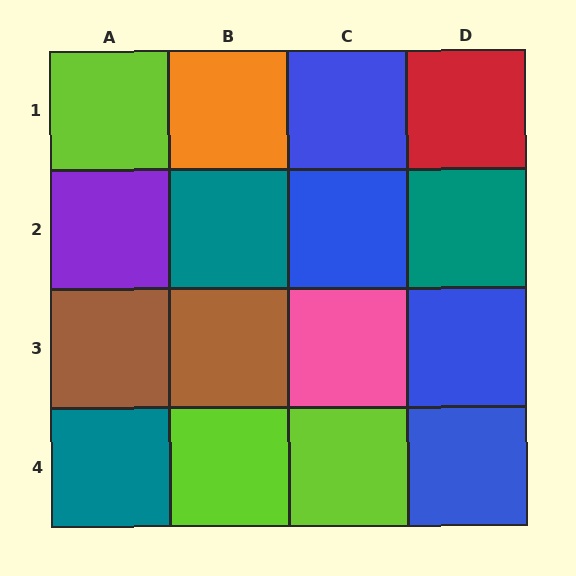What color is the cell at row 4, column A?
Teal.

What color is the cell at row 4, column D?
Blue.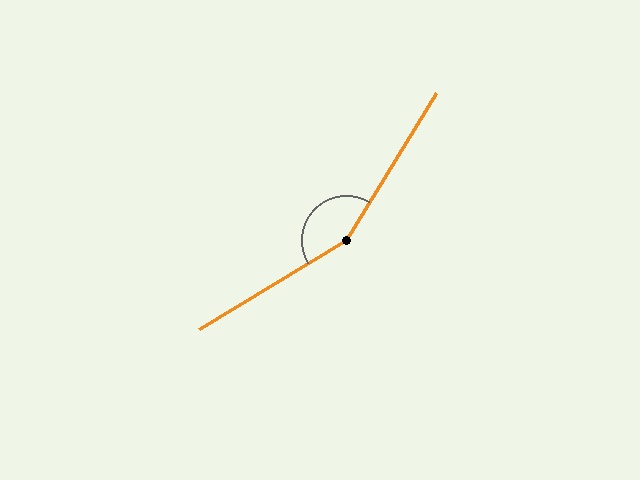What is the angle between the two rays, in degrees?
Approximately 153 degrees.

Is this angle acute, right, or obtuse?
It is obtuse.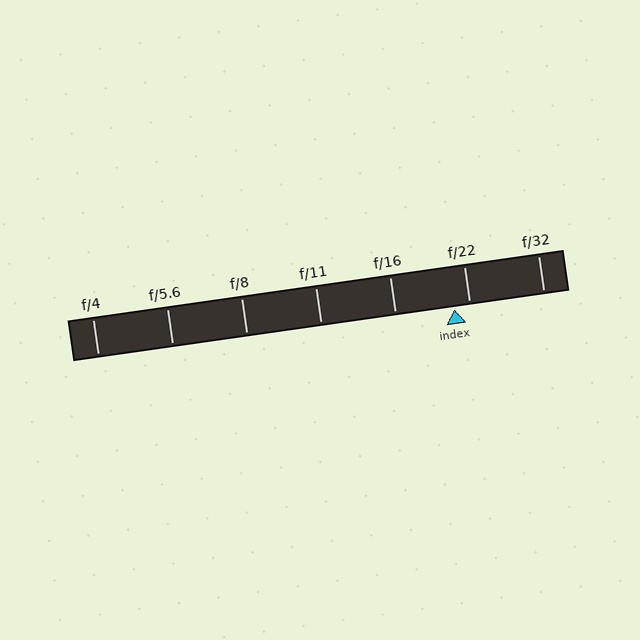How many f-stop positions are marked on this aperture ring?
There are 7 f-stop positions marked.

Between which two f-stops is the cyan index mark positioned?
The index mark is between f/16 and f/22.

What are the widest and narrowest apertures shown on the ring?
The widest aperture shown is f/4 and the narrowest is f/32.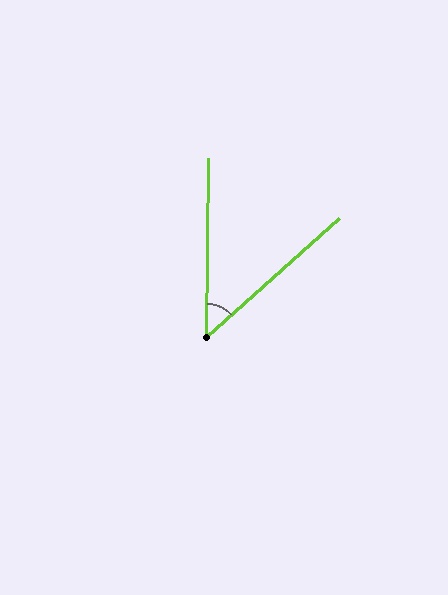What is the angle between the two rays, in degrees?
Approximately 48 degrees.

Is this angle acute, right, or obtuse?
It is acute.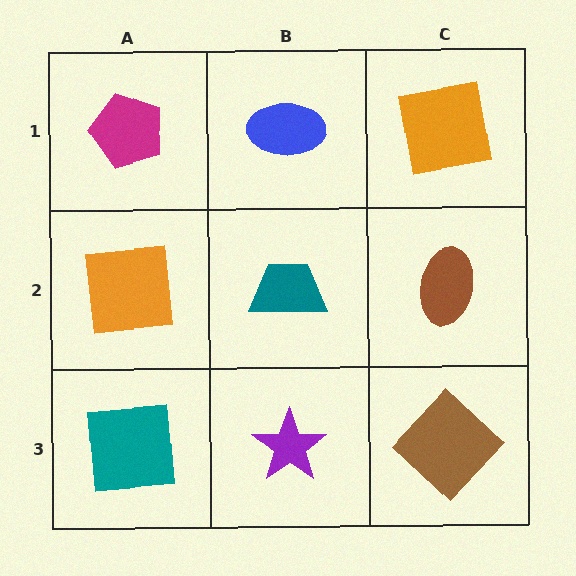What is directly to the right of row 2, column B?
A brown ellipse.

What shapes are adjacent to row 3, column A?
An orange square (row 2, column A), a purple star (row 3, column B).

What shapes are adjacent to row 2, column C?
An orange square (row 1, column C), a brown diamond (row 3, column C), a teal trapezoid (row 2, column B).